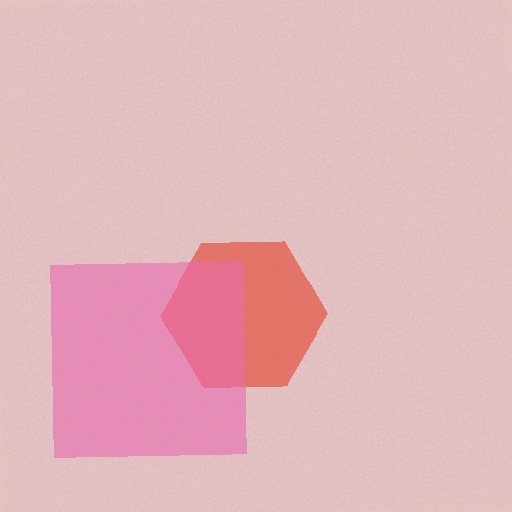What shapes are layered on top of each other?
The layered shapes are: a red hexagon, a pink square.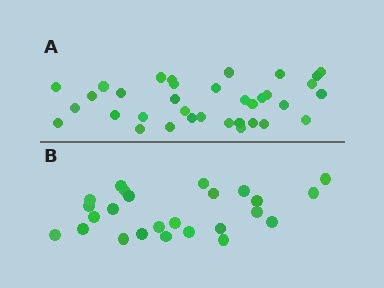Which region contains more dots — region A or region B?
Region A (the top region) has more dots.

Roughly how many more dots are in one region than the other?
Region A has roughly 10 or so more dots than region B.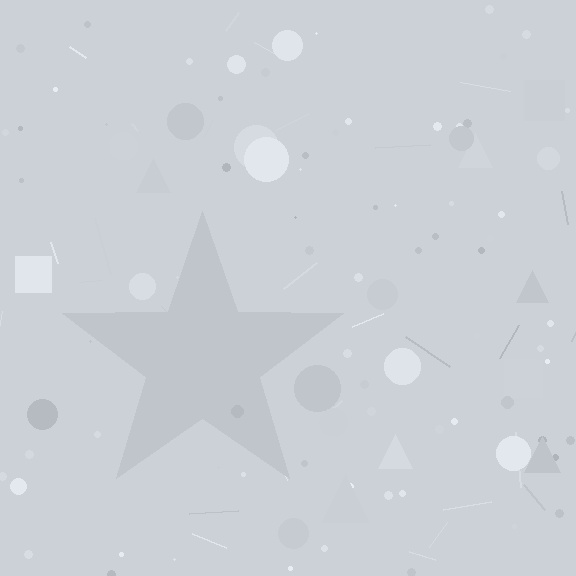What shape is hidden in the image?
A star is hidden in the image.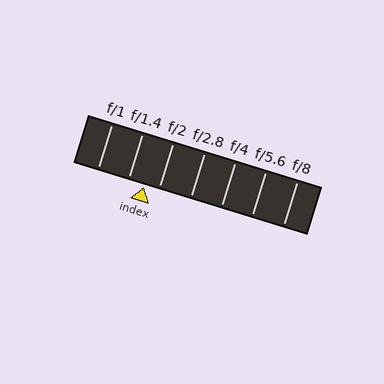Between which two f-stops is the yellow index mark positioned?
The index mark is between f/1.4 and f/2.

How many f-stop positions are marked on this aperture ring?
There are 7 f-stop positions marked.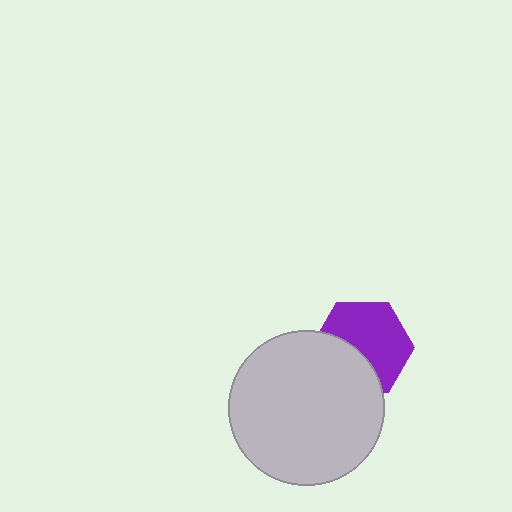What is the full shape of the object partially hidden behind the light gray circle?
The partially hidden object is a purple hexagon.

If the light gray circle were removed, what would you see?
You would see the complete purple hexagon.